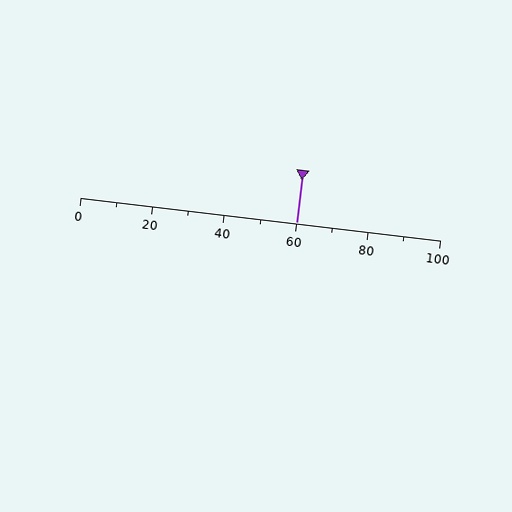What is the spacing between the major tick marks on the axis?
The major ticks are spaced 20 apart.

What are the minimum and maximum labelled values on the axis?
The axis runs from 0 to 100.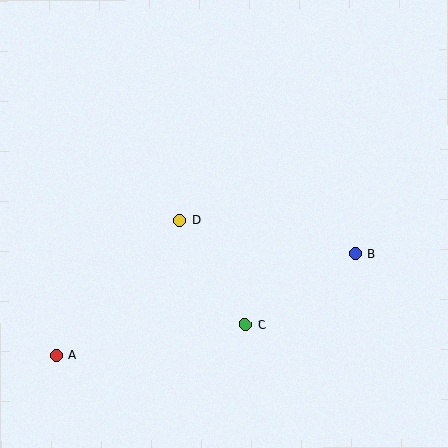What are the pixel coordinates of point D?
Point D is at (180, 220).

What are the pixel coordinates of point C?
Point C is at (245, 325).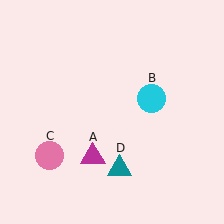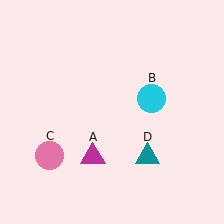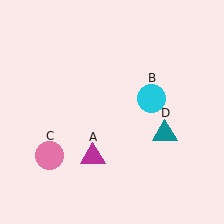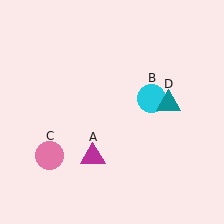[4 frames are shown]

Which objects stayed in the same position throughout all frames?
Magenta triangle (object A) and cyan circle (object B) and pink circle (object C) remained stationary.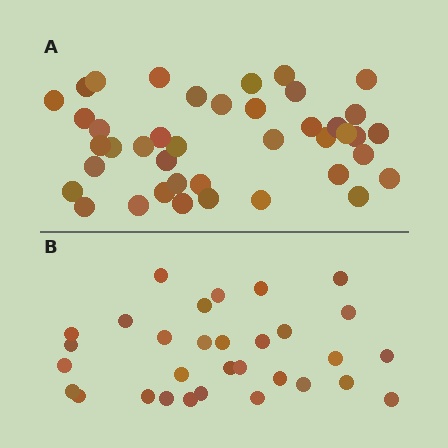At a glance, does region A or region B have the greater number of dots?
Region A (the top region) has more dots.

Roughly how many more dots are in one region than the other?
Region A has roughly 10 or so more dots than region B.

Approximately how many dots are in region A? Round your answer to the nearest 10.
About 40 dots. (The exact count is 41, which rounds to 40.)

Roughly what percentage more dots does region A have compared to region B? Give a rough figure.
About 30% more.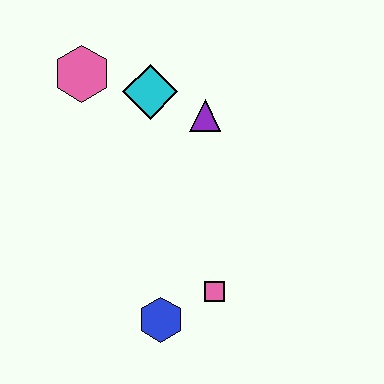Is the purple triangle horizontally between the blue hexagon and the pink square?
Yes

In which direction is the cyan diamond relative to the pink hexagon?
The cyan diamond is to the right of the pink hexagon.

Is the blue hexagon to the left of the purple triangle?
Yes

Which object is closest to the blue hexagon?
The pink square is closest to the blue hexagon.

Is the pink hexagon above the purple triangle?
Yes